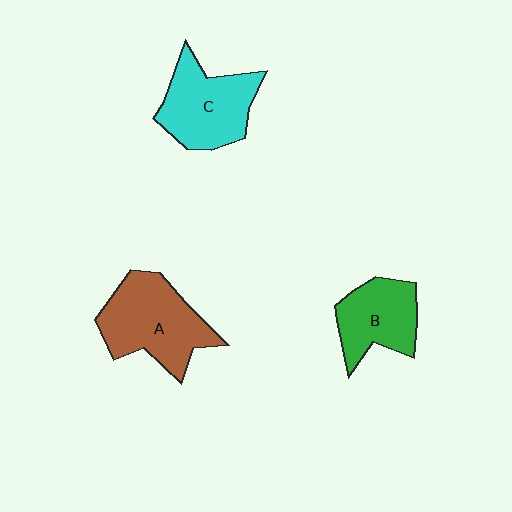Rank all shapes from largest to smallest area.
From largest to smallest: A (brown), C (cyan), B (green).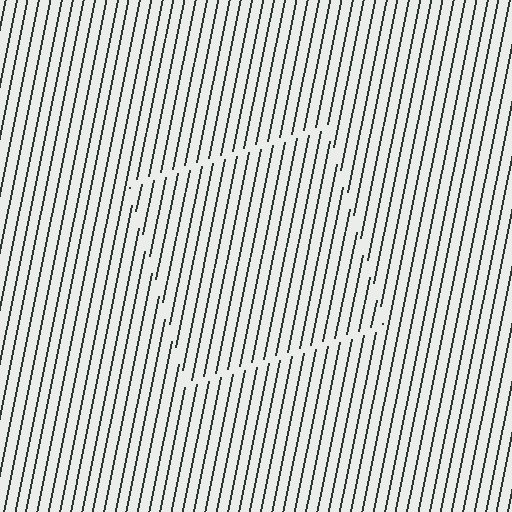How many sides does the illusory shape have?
4 sides — the line-ends trace a square.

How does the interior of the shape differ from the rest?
The interior of the shape contains the same grating, shifted by half a period — the contour is defined by the phase discontinuity where line-ends from the inner and outer gratings abut.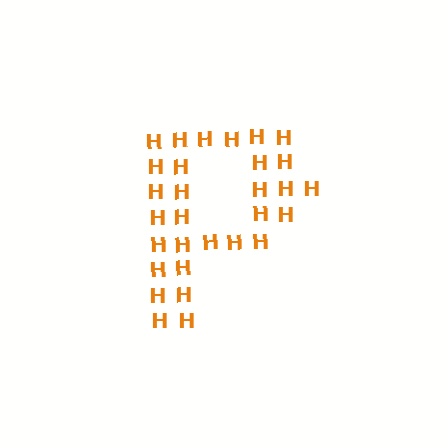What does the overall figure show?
The overall figure shows the letter P.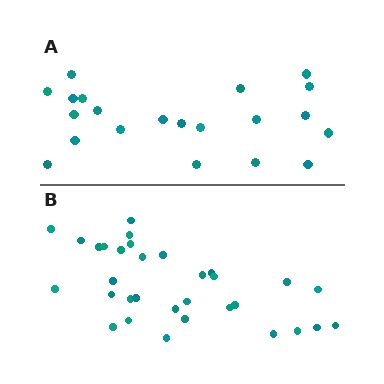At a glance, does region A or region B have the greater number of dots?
Region B (the bottom region) has more dots.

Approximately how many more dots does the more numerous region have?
Region B has roughly 12 or so more dots than region A.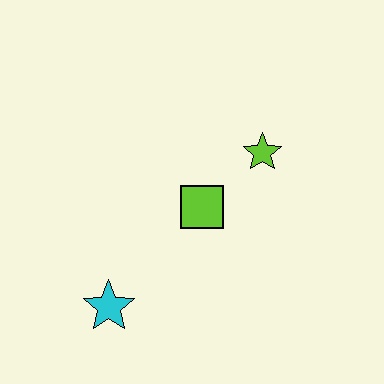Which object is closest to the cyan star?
The lime square is closest to the cyan star.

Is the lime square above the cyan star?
Yes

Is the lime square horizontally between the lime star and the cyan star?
Yes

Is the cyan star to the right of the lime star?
No